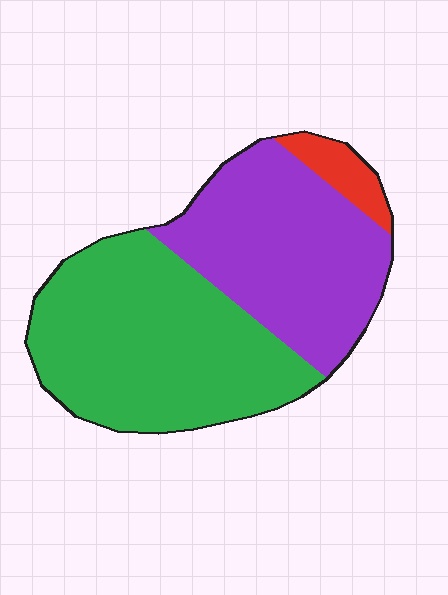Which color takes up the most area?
Green, at roughly 50%.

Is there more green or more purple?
Green.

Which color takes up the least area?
Red, at roughly 5%.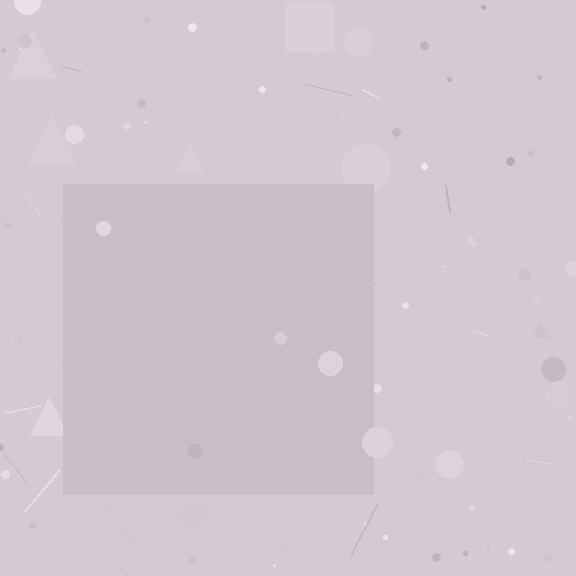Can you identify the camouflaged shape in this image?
The camouflaged shape is a square.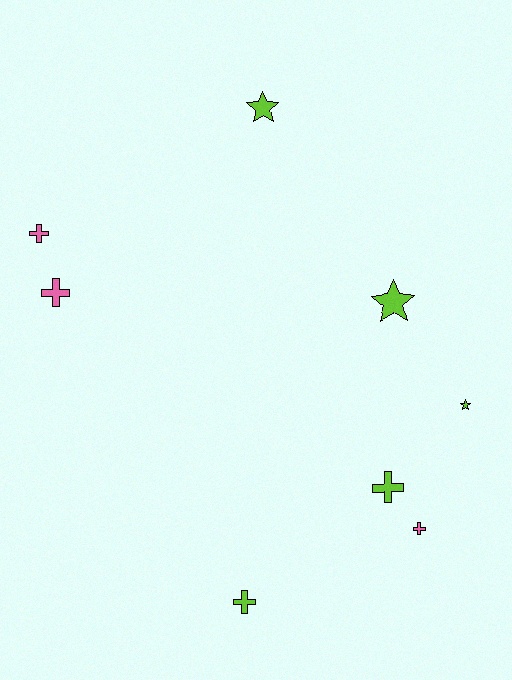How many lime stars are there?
There are 3 lime stars.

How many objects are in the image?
There are 8 objects.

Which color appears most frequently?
Lime, with 5 objects.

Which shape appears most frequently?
Cross, with 5 objects.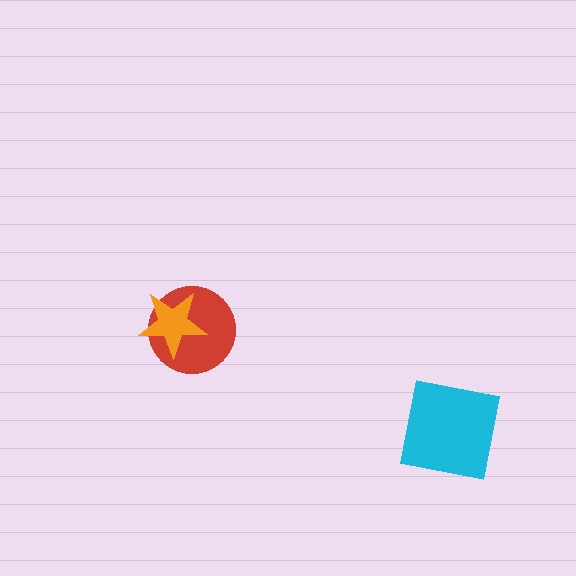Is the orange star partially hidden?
No, no other shape covers it.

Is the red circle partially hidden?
Yes, it is partially covered by another shape.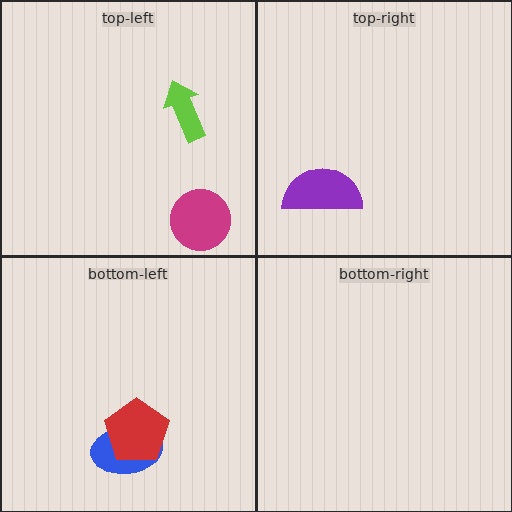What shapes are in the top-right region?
The purple semicircle.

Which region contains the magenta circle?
The top-left region.